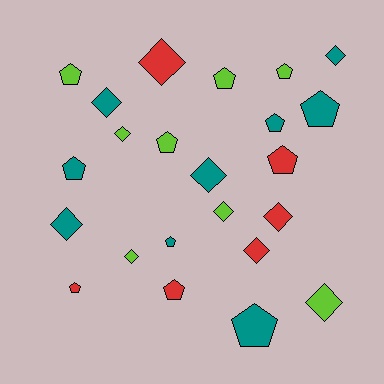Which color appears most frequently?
Teal, with 9 objects.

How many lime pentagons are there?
There are 4 lime pentagons.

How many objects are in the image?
There are 23 objects.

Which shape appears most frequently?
Pentagon, with 12 objects.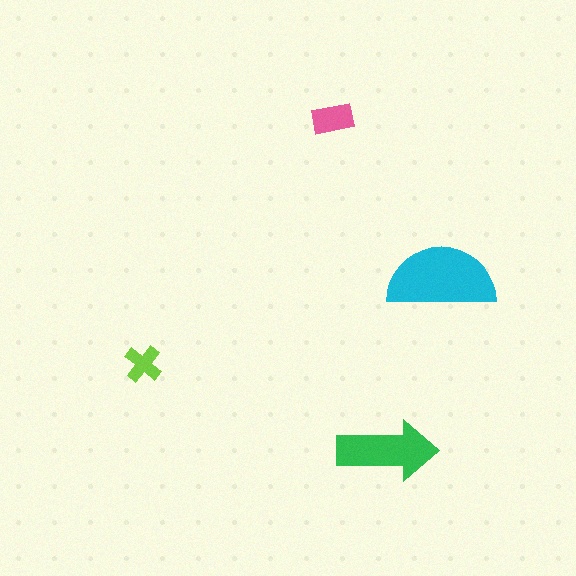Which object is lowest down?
The green arrow is bottommost.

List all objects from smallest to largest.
The lime cross, the pink rectangle, the green arrow, the cyan semicircle.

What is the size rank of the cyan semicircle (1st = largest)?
1st.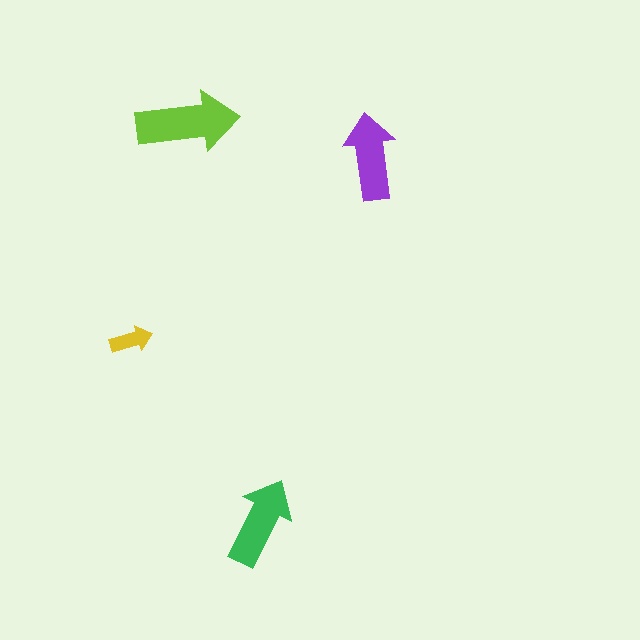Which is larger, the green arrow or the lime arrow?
The lime one.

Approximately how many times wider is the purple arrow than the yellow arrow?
About 2 times wider.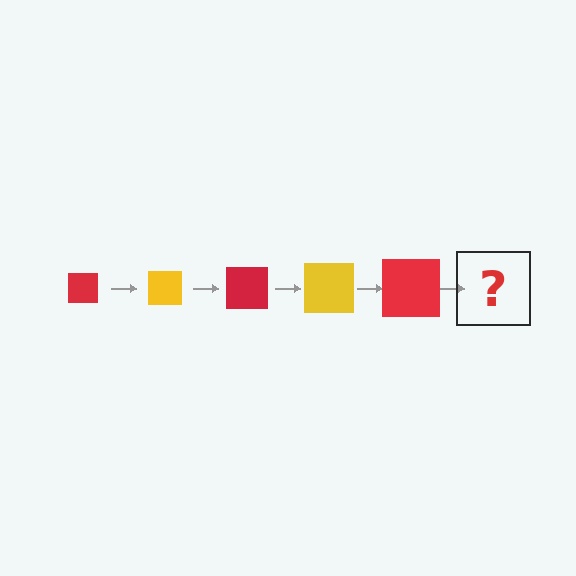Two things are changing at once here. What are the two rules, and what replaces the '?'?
The two rules are that the square grows larger each step and the color cycles through red and yellow. The '?' should be a yellow square, larger than the previous one.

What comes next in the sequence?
The next element should be a yellow square, larger than the previous one.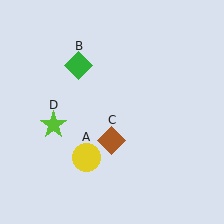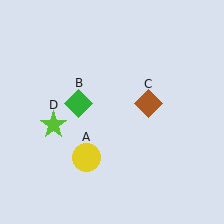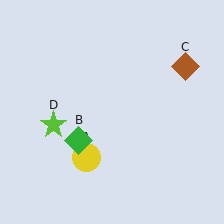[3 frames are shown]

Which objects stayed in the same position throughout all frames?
Yellow circle (object A) and lime star (object D) remained stationary.